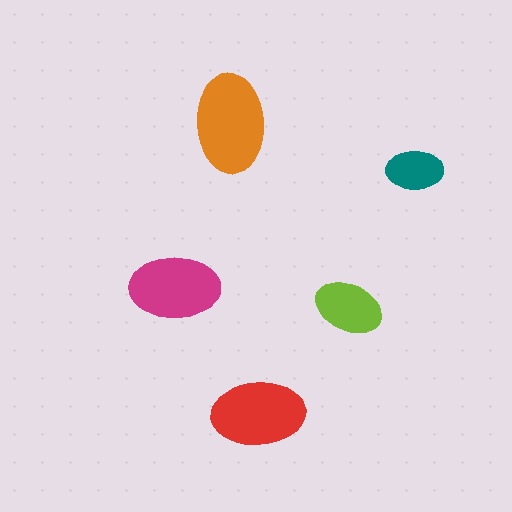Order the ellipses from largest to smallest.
the orange one, the red one, the magenta one, the lime one, the teal one.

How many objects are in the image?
There are 5 objects in the image.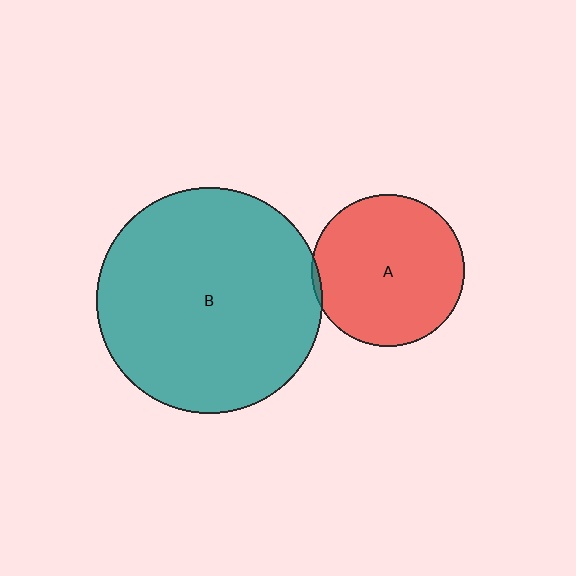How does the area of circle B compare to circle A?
Approximately 2.2 times.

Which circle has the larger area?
Circle B (teal).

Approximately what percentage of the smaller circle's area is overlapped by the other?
Approximately 5%.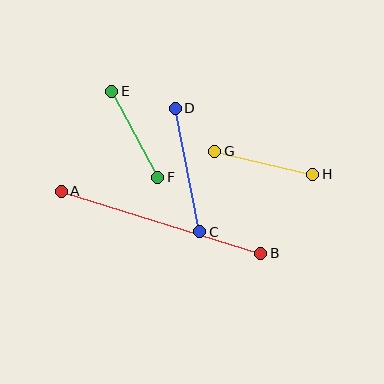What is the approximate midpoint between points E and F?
The midpoint is at approximately (135, 134) pixels.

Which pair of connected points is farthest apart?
Points A and B are farthest apart.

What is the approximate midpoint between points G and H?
The midpoint is at approximately (264, 163) pixels.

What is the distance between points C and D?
The distance is approximately 126 pixels.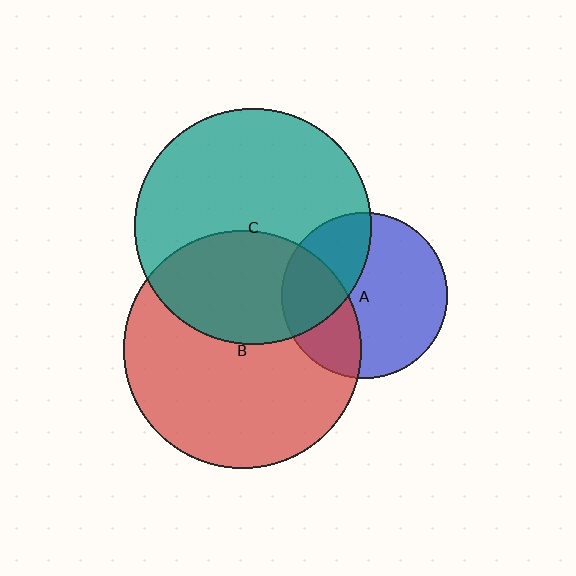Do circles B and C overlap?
Yes.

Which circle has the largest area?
Circle B (red).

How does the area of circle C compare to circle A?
Approximately 2.0 times.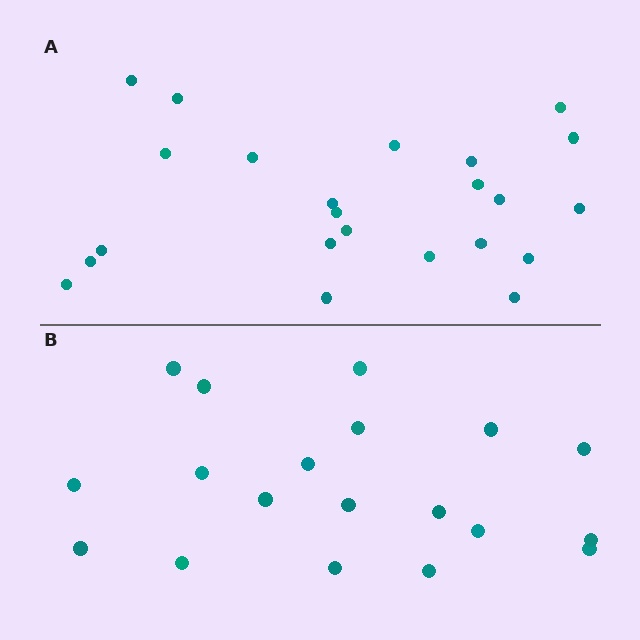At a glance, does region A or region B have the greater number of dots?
Region A (the top region) has more dots.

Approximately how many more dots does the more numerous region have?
Region A has about 4 more dots than region B.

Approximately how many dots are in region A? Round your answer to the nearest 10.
About 20 dots. (The exact count is 23, which rounds to 20.)